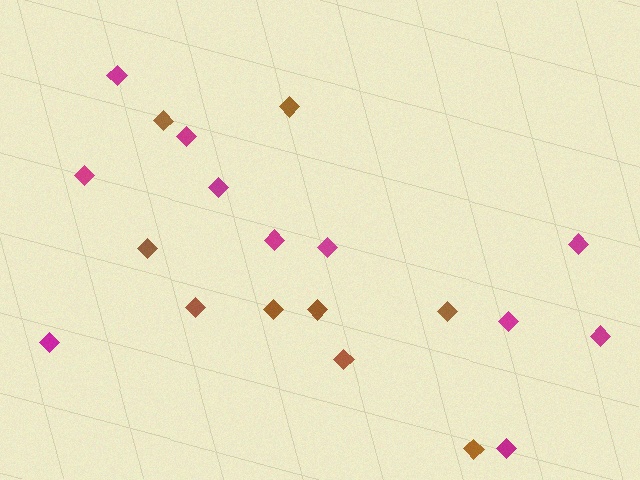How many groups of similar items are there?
There are 2 groups: one group of magenta diamonds (11) and one group of brown diamonds (9).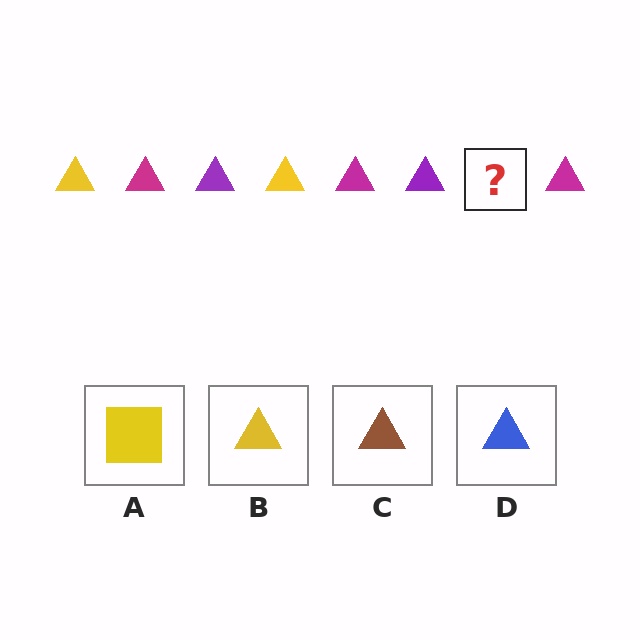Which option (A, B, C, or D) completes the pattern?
B.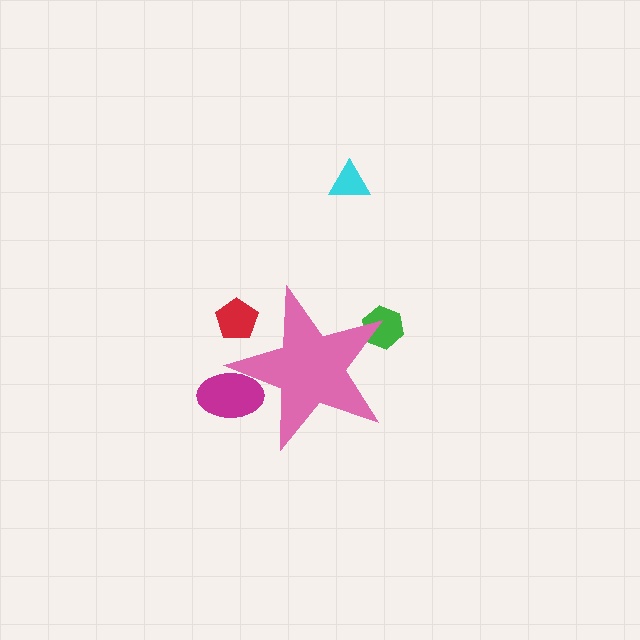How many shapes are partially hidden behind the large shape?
3 shapes are partially hidden.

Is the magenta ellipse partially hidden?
Yes, the magenta ellipse is partially hidden behind the pink star.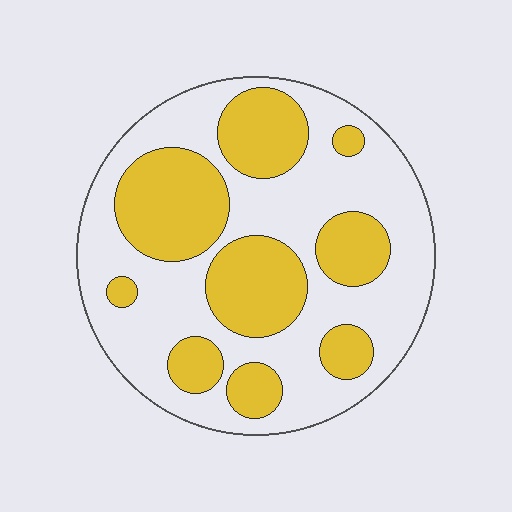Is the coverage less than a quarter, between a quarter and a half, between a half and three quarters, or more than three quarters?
Between a quarter and a half.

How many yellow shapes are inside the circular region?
9.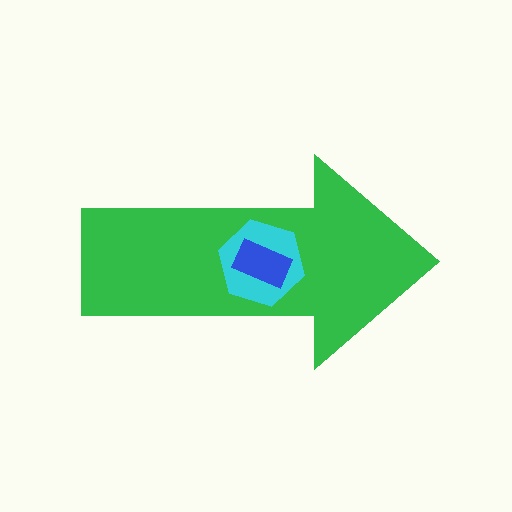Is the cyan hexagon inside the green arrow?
Yes.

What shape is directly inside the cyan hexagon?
The blue rectangle.